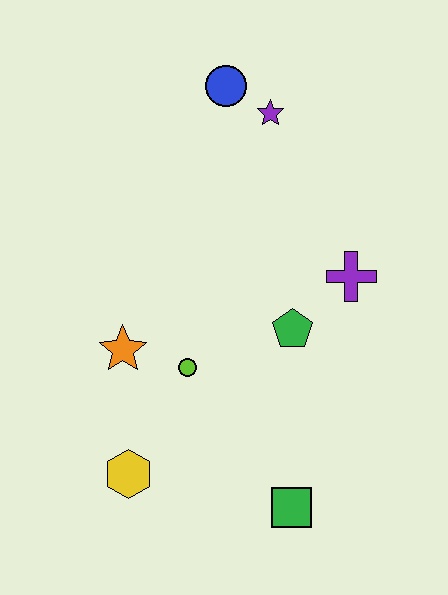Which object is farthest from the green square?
The blue circle is farthest from the green square.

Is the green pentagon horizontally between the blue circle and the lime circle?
No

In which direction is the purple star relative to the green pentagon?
The purple star is above the green pentagon.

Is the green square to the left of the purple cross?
Yes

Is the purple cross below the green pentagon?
No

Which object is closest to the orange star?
The lime circle is closest to the orange star.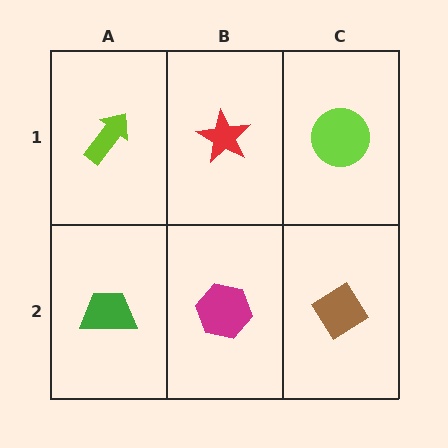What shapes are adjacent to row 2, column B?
A red star (row 1, column B), a green trapezoid (row 2, column A), a brown diamond (row 2, column C).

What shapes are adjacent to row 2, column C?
A lime circle (row 1, column C), a magenta hexagon (row 2, column B).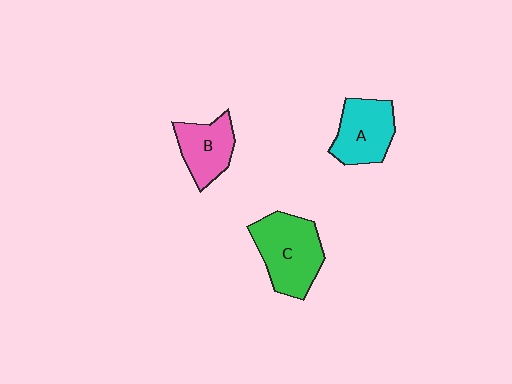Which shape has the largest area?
Shape C (green).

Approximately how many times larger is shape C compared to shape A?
Approximately 1.3 times.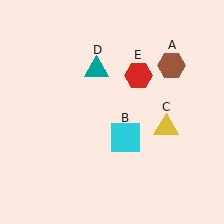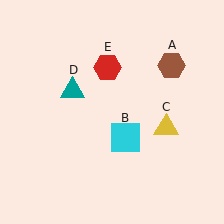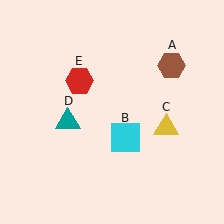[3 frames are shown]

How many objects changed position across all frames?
2 objects changed position: teal triangle (object D), red hexagon (object E).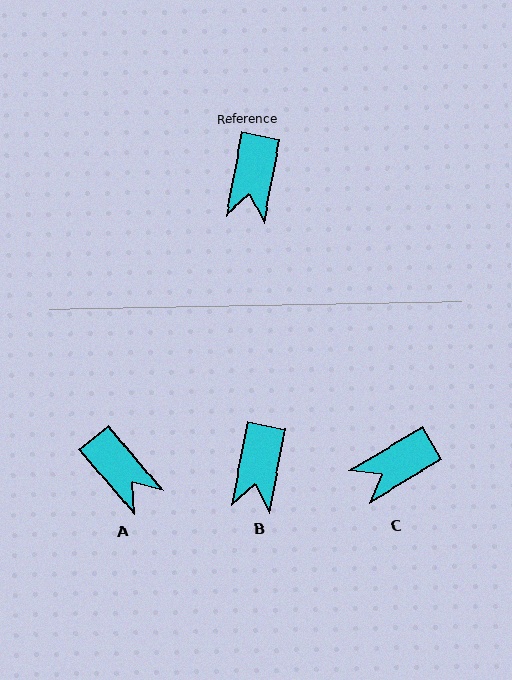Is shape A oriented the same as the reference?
No, it is off by about 51 degrees.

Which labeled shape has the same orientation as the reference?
B.